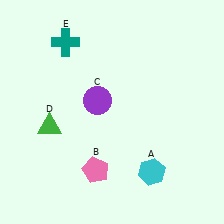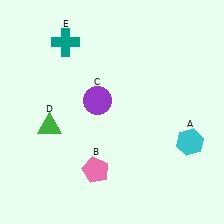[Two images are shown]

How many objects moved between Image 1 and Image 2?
1 object moved between the two images.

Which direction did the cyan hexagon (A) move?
The cyan hexagon (A) moved right.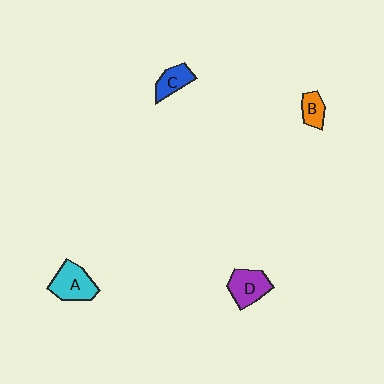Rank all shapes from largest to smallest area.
From largest to smallest: A (cyan), D (purple), C (blue), B (orange).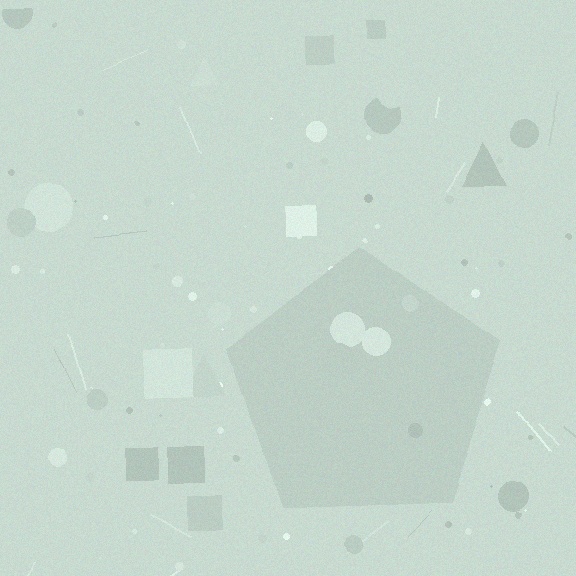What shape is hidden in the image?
A pentagon is hidden in the image.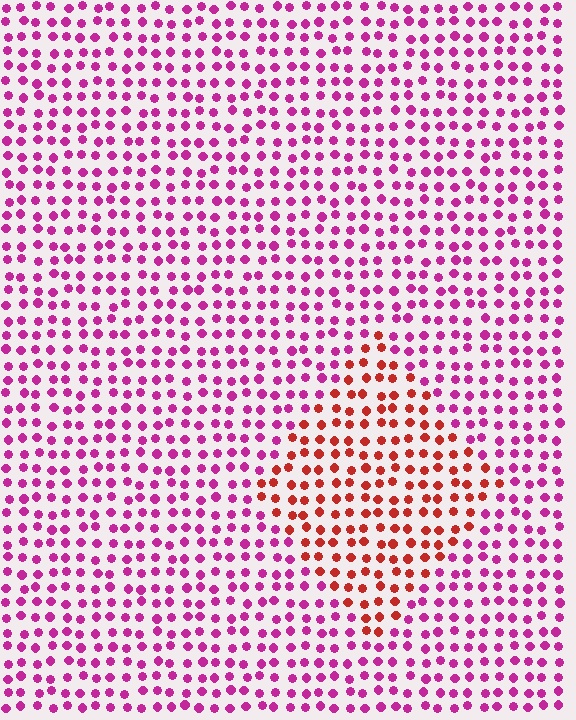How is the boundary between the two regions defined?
The boundary is defined purely by a slight shift in hue (about 46 degrees). Spacing, size, and orientation are identical on both sides.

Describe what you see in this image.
The image is filled with small magenta elements in a uniform arrangement. A diamond-shaped region is visible where the elements are tinted to a slightly different hue, forming a subtle color boundary.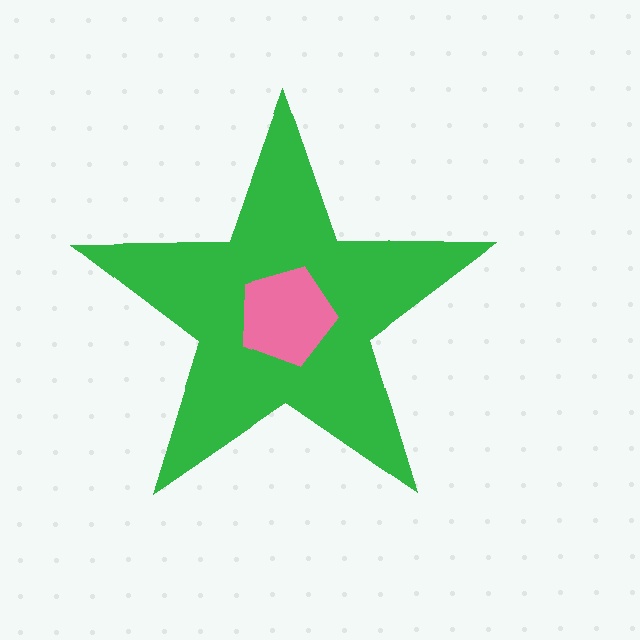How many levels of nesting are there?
2.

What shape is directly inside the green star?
The pink pentagon.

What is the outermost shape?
The green star.